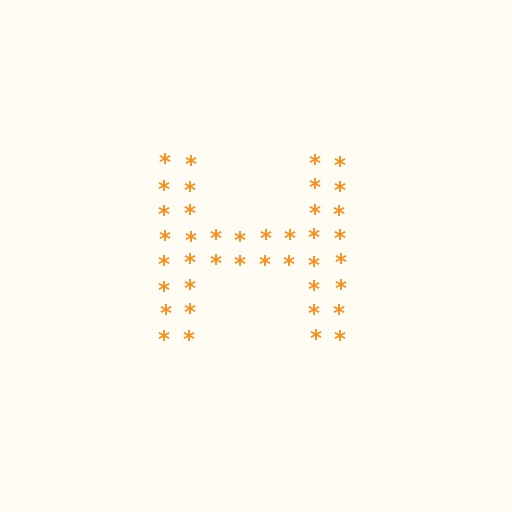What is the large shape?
The large shape is the letter H.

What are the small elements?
The small elements are asterisks.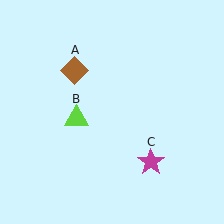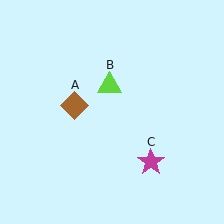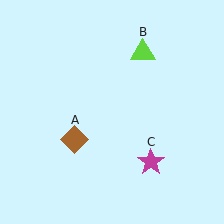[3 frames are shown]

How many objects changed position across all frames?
2 objects changed position: brown diamond (object A), lime triangle (object B).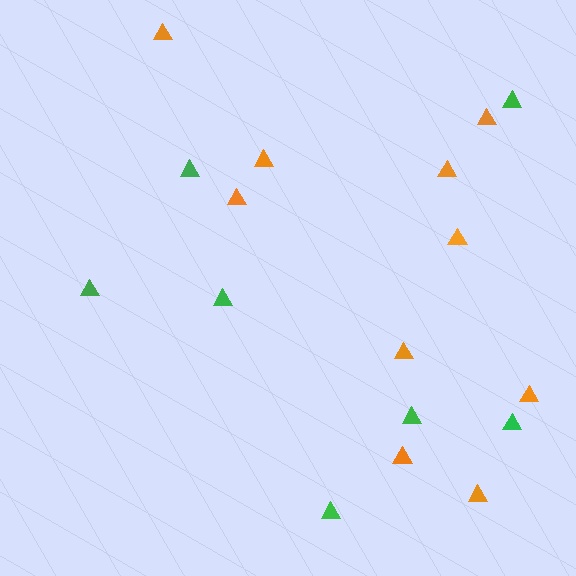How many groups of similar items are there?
There are 2 groups: one group of green triangles (7) and one group of orange triangles (10).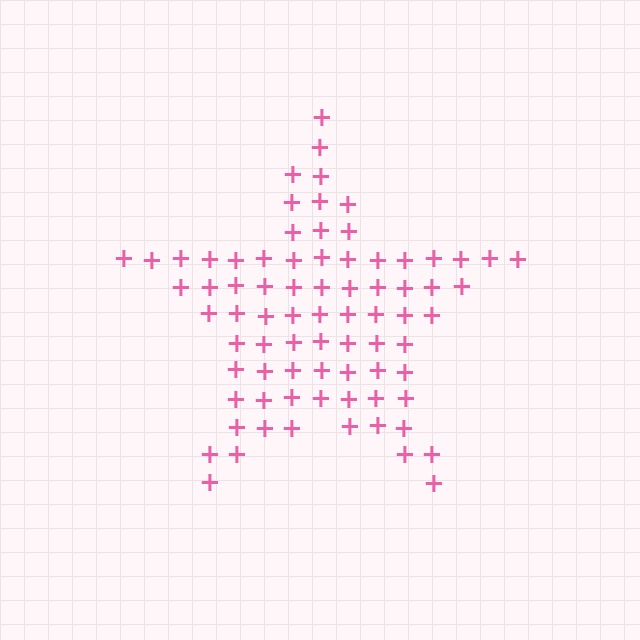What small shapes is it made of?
It is made of small plus signs.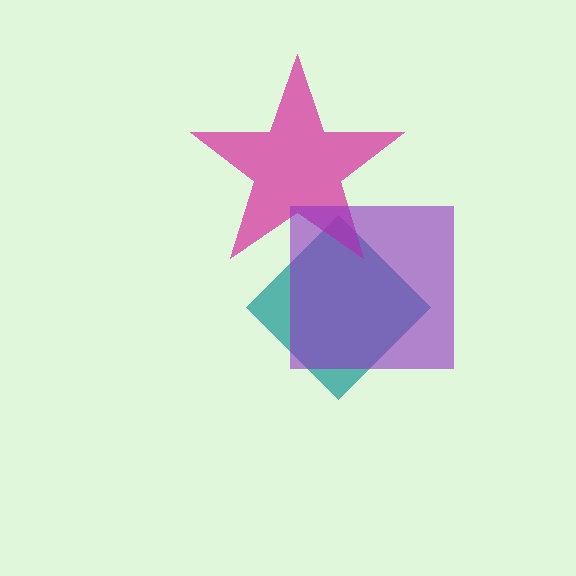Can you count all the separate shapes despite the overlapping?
Yes, there are 3 separate shapes.